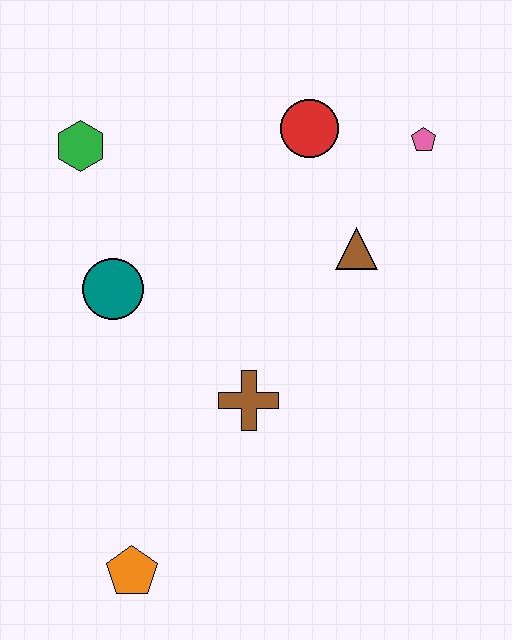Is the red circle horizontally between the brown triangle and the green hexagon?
Yes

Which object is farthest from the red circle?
The orange pentagon is farthest from the red circle.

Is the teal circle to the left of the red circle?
Yes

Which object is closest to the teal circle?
The green hexagon is closest to the teal circle.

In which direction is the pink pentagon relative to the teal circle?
The pink pentagon is to the right of the teal circle.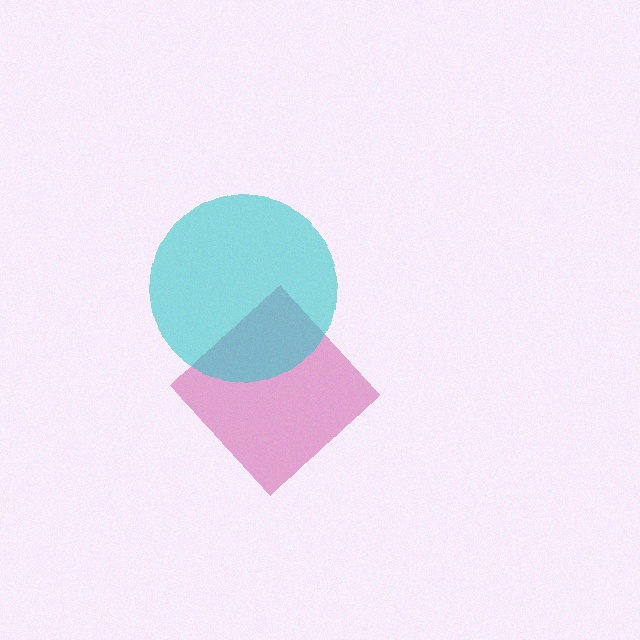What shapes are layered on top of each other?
The layered shapes are: a magenta diamond, a cyan circle.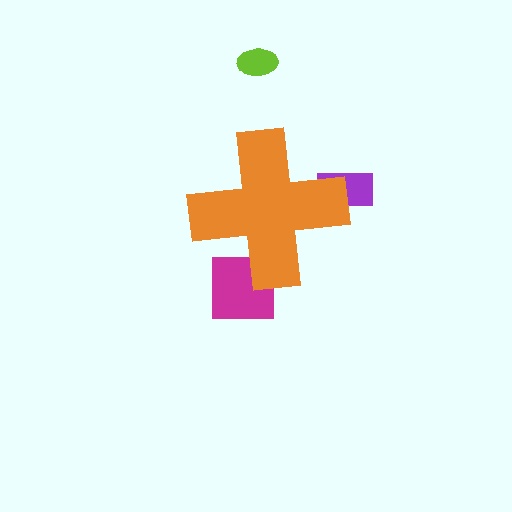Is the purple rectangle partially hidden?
Yes, the purple rectangle is partially hidden behind the orange cross.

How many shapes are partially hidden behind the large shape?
2 shapes are partially hidden.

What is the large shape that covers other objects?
An orange cross.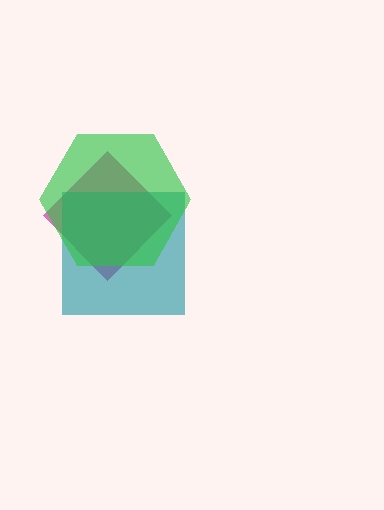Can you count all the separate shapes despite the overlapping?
Yes, there are 3 separate shapes.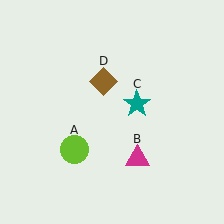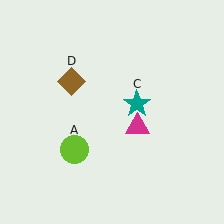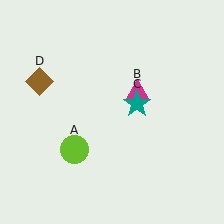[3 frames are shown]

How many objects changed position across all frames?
2 objects changed position: magenta triangle (object B), brown diamond (object D).